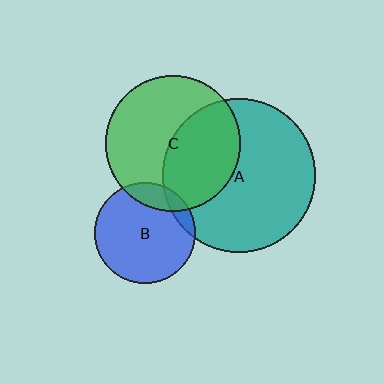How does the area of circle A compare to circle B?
Approximately 2.3 times.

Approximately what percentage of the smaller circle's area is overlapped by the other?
Approximately 10%.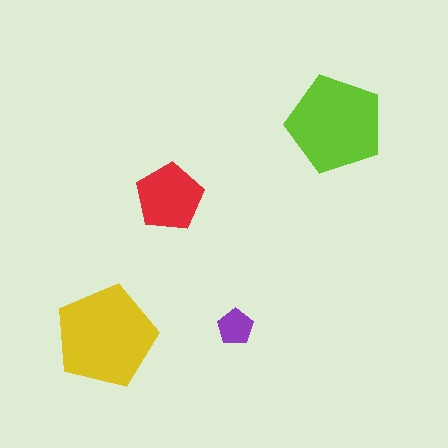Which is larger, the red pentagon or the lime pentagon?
The lime one.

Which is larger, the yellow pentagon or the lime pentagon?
The yellow one.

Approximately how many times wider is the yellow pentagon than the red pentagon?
About 1.5 times wider.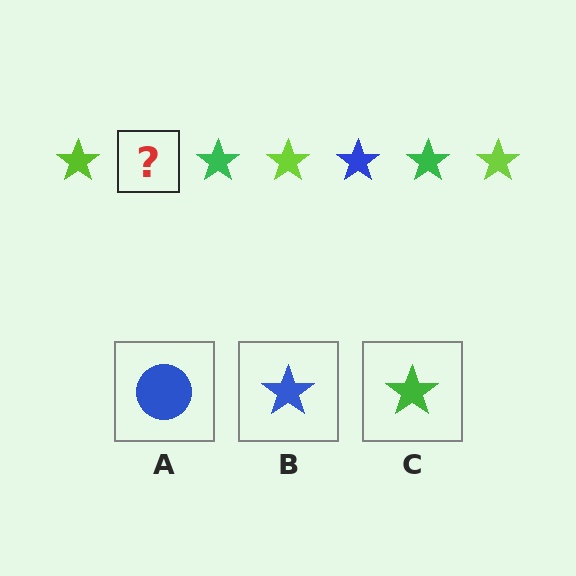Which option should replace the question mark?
Option B.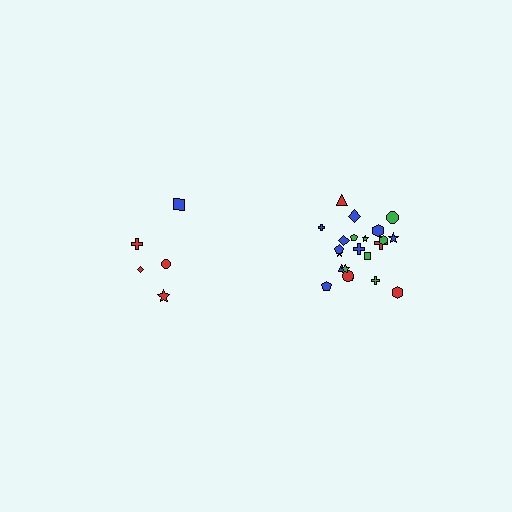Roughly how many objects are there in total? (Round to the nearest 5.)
Roughly 25 objects in total.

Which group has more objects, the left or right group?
The right group.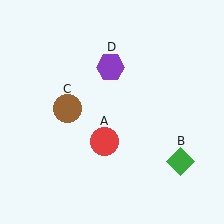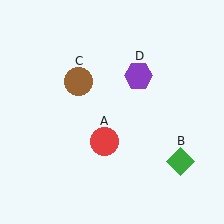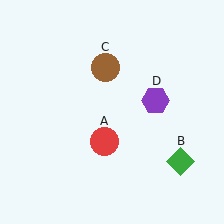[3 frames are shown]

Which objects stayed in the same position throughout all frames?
Red circle (object A) and green diamond (object B) remained stationary.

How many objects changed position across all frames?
2 objects changed position: brown circle (object C), purple hexagon (object D).